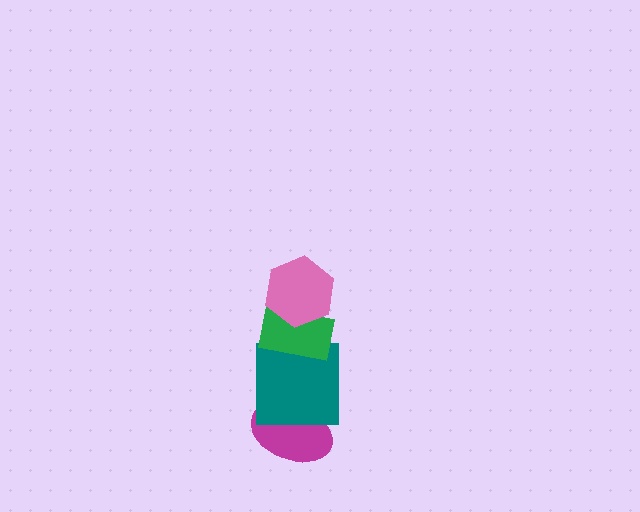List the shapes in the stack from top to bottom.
From top to bottom: the pink hexagon, the green rectangle, the teal square, the magenta ellipse.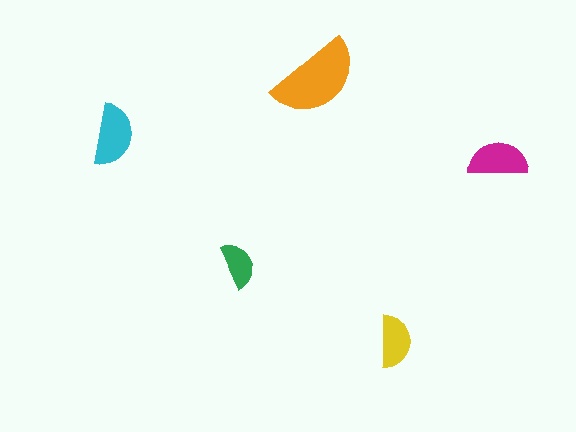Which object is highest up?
The orange semicircle is topmost.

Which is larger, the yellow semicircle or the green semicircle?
The yellow one.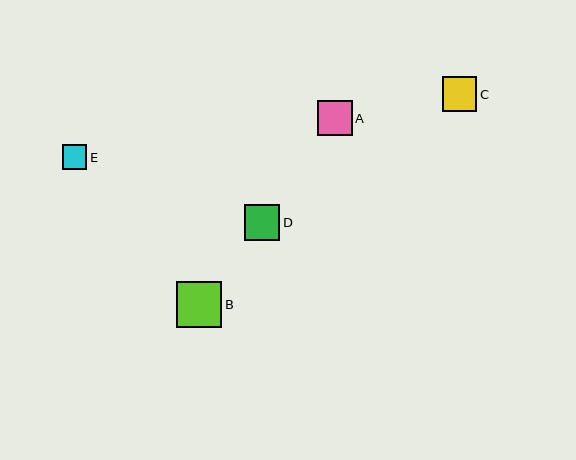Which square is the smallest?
Square E is the smallest with a size of approximately 24 pixels.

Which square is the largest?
Square B is the largest with a size of approximately 46 pixels.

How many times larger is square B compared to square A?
Square B is approximately 1.3 times the size of square A.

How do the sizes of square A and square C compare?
Square A and square C are approximately the same size.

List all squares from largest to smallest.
From largest to smallest: B, D, A, C, E.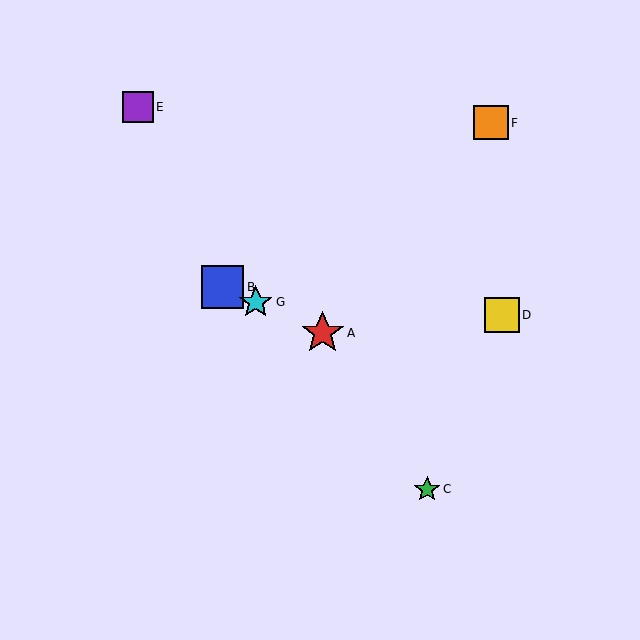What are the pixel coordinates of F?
Object F is at (491, 123).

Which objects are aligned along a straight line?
Objects A, B, G are aligned along a straight line.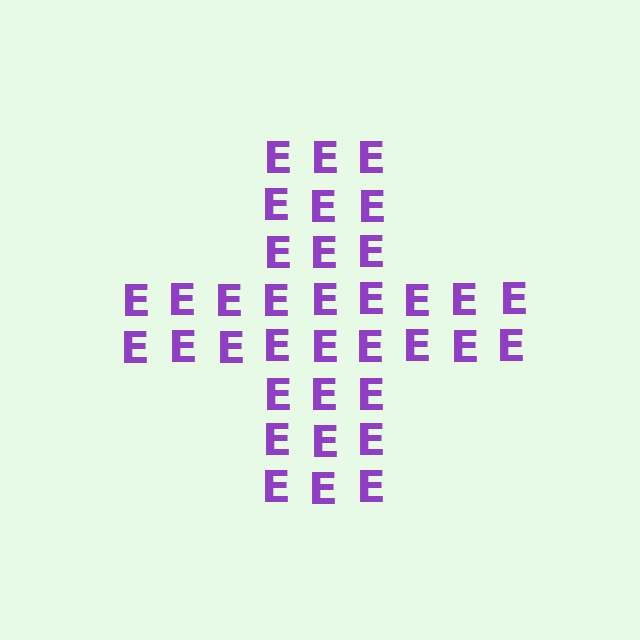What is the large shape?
The large shape is a cross.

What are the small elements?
The small elements are letter E's.